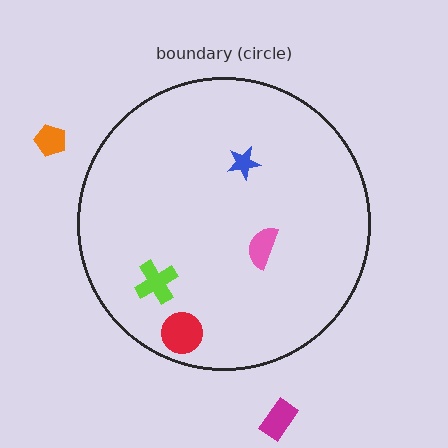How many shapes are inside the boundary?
4 inside, 2 outside.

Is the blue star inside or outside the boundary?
Inside.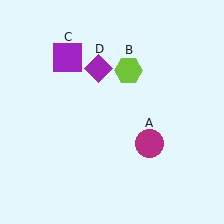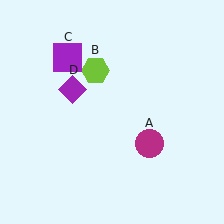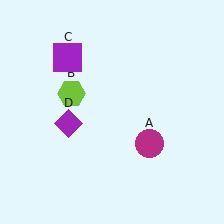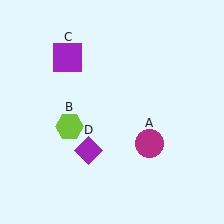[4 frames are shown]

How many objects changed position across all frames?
2 objects changed position: lime hexagon (object B), purple diamond (object D).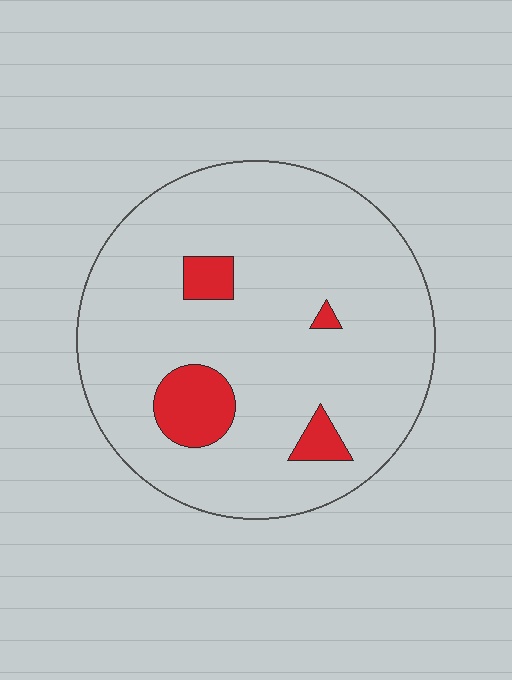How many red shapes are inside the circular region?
4.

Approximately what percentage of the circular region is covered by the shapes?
Approximately 10%.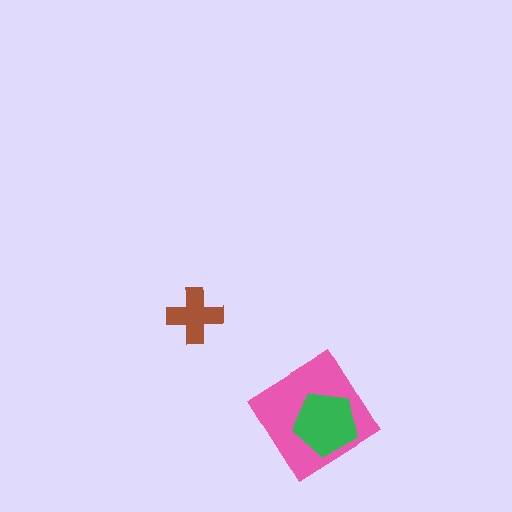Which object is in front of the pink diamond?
The green pentagon is in front of the pink diamond.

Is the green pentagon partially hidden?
No, no other shape covers it.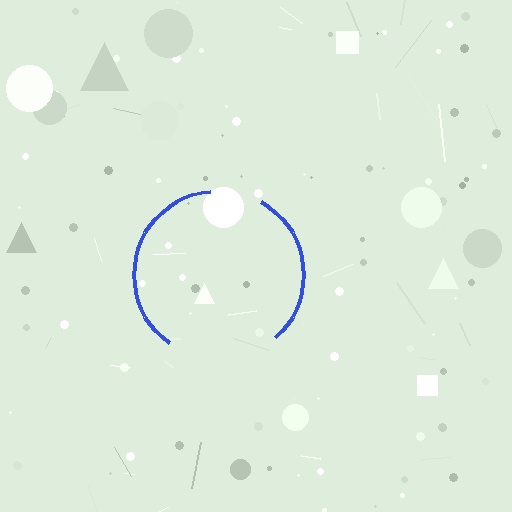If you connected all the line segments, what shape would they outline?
They would outline a circle.